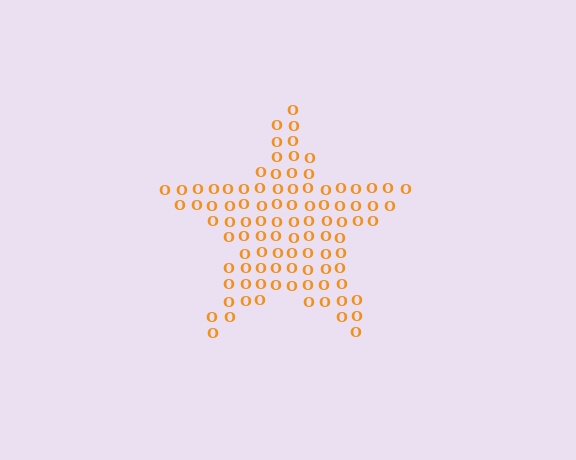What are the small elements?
The small elements are letter O's.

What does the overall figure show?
The overall figure shows a star.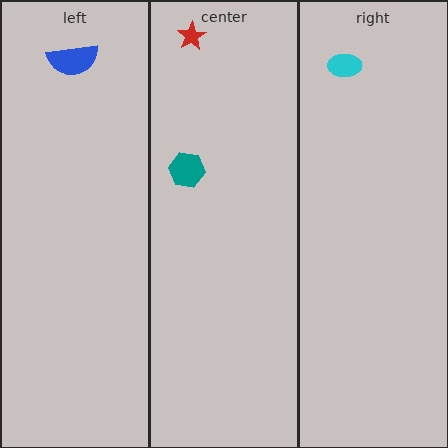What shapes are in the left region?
The blue semicircle.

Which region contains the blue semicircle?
The left region.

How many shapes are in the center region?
2.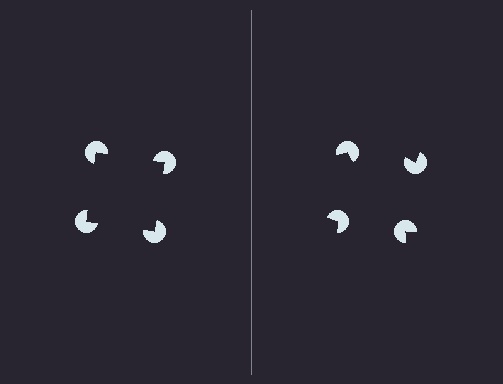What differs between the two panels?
The pac-man discs are positioned identically on both sides; only the wedge orientations differ. On the left they align to a square; on the right they are misaligned.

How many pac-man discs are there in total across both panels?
8 — 4 on each side.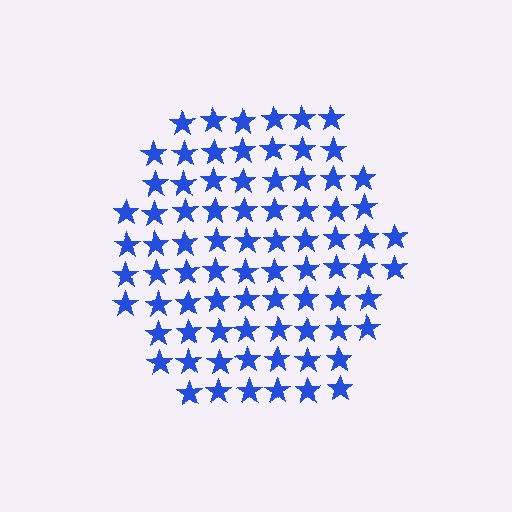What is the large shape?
The large shape is a hexagon.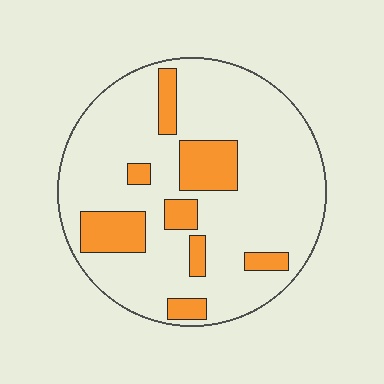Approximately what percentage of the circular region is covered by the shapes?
Approximately 20%.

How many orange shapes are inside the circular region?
8.